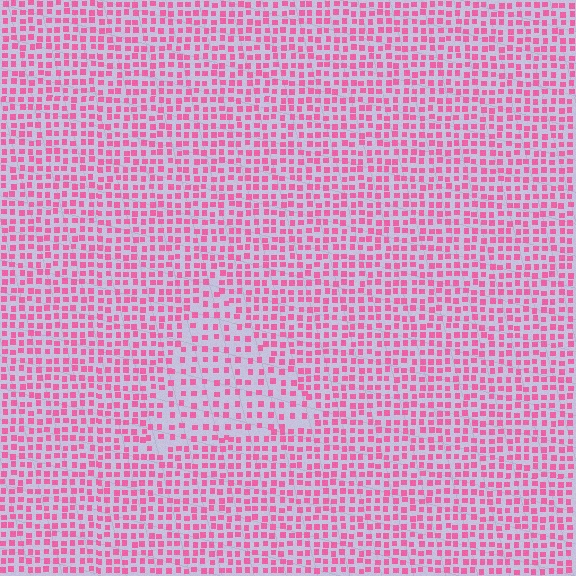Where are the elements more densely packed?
The elements are more densely packed outside the triangle boundary.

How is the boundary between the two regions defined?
The boundary is defined by a change in element density (approximately 1.6x ratio). All elements are the same color, size, and shape.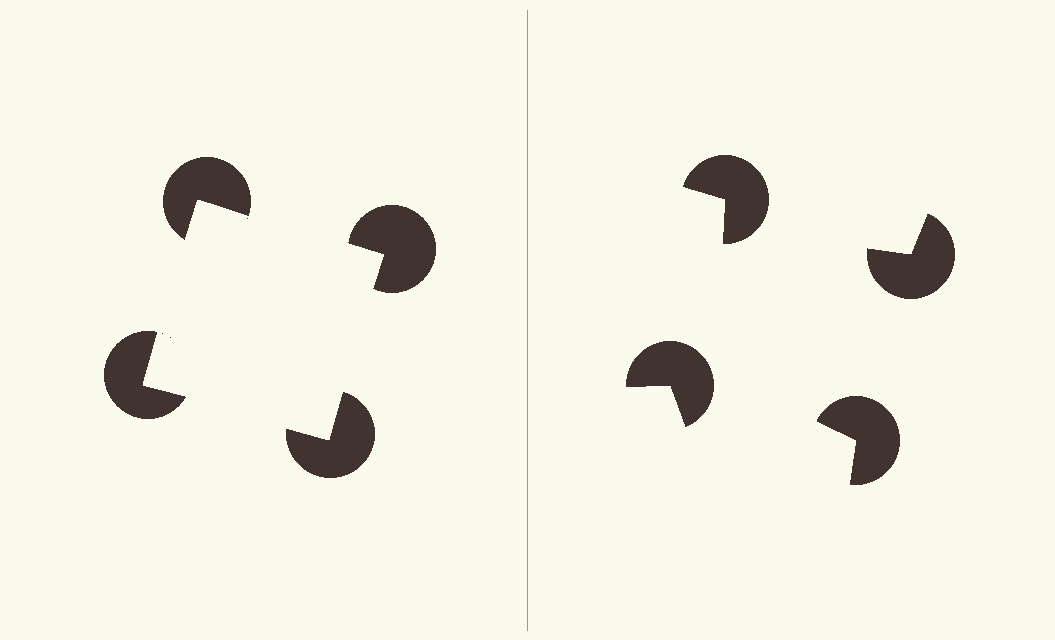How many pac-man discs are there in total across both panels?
8 — 4 on each side.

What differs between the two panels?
The pac-man discs are positioned identically on both sides; only the wedge orientations differ. On the left they align to a square; on the right they are misaligned.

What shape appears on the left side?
An illusory square.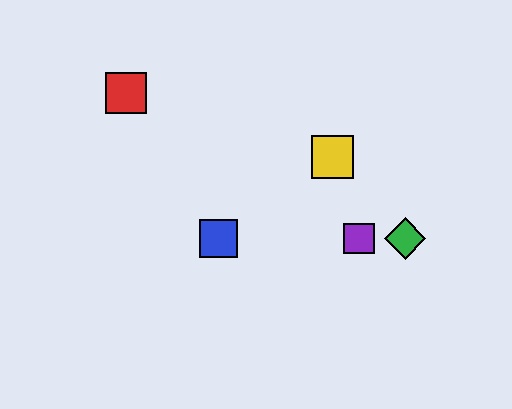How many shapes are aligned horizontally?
3 shapes (the blue square, the green diamond, the purple square) are aligned horizontally.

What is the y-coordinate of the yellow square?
The yellow square is at y≈157.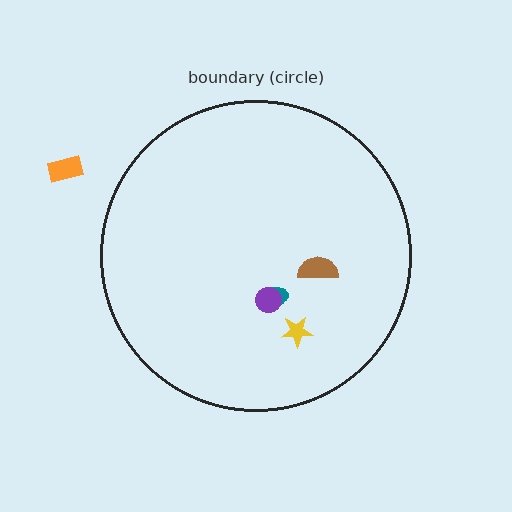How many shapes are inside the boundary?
4 inside, 1 outside.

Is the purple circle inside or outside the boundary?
Inside.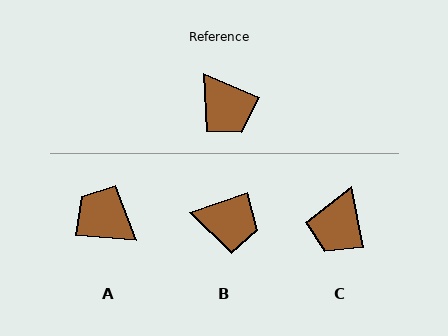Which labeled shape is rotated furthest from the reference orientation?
A, about 162 degrees away.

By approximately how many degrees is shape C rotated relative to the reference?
Approximately 56 degrees clockwise.